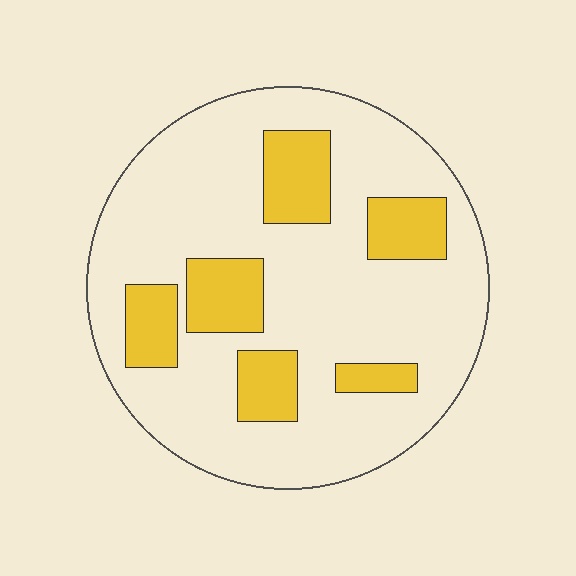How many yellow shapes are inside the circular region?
6.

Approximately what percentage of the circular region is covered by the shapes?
Approximately 20%.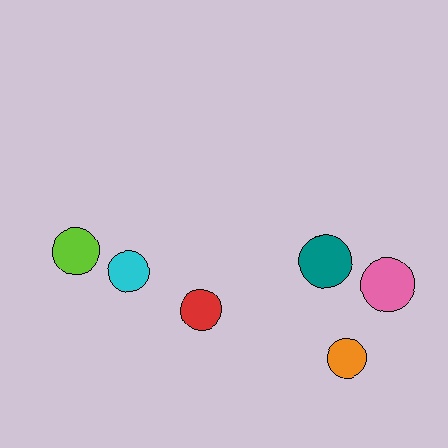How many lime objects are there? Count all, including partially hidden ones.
There is 1 lime object.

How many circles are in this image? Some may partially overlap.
There are 6 circles.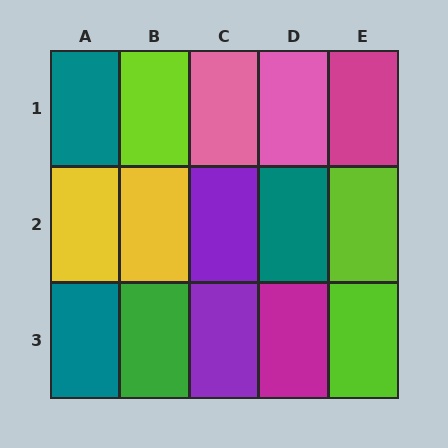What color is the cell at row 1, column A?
Teal.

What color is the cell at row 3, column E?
Lime.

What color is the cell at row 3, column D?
Magenta.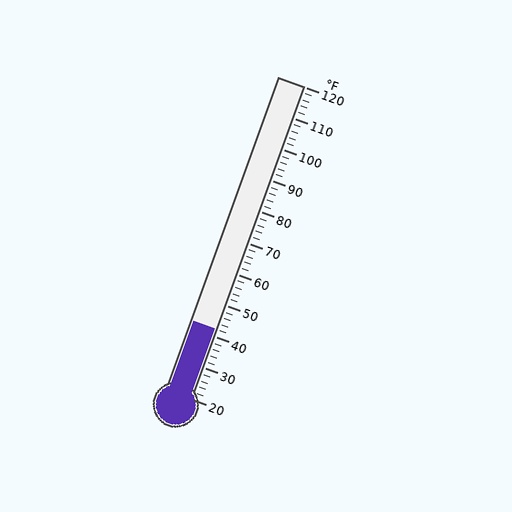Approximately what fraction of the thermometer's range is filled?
The thermometer is filled to approximately 20% of its range.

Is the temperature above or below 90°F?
The temperature is below 90°F.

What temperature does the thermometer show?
The thermometer shows approximately 42°F.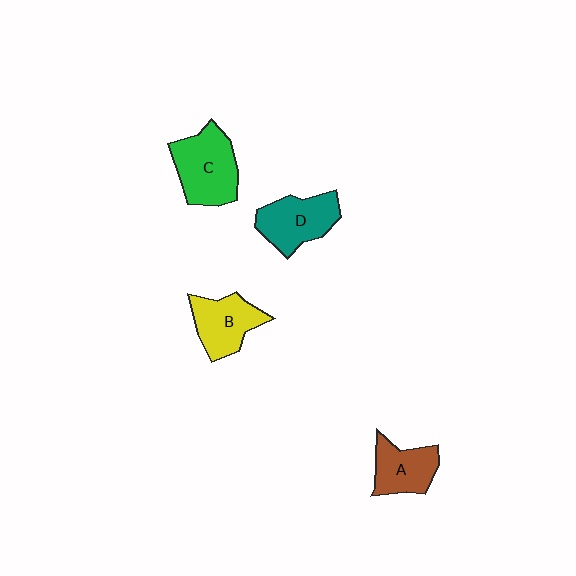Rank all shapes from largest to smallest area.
From largest to smallest: C (green), D (teal), B (yellow), A (brown).